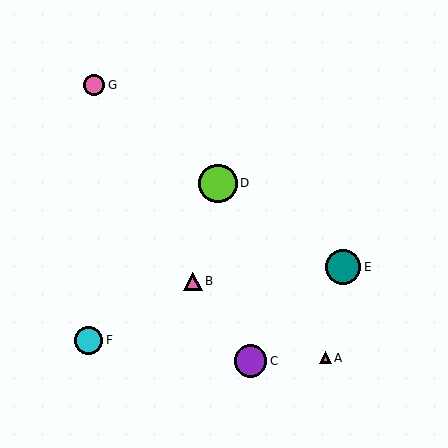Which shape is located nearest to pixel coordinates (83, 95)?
The pink circle (labeled G) at (94, 85) is nearest to that location.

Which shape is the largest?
The lime circle (labeled D) is the largest.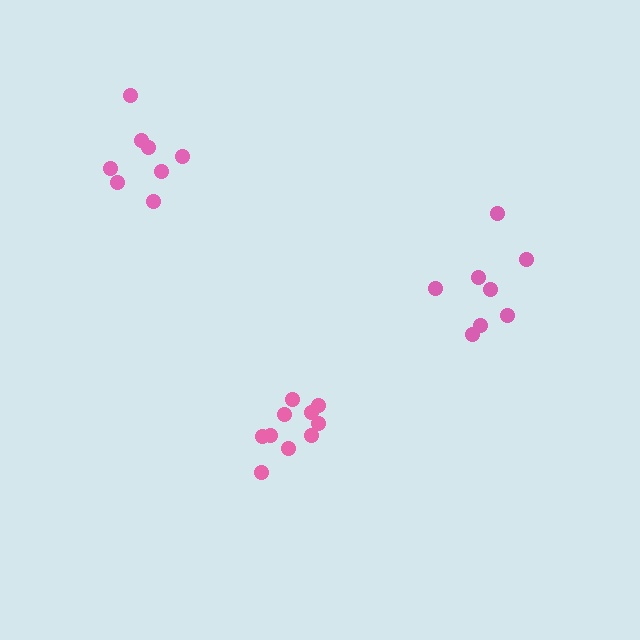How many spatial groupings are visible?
There are 3 spatial groupings.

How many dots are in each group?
Group 1: 11 dots, Group 2: 8 dots, Group 3: 8 dots (27 total).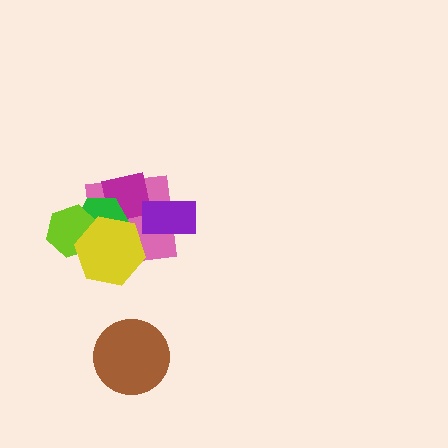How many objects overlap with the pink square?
5 objects overlap with the pink square.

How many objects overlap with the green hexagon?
4 objects overlap with the green hexagon.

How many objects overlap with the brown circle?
0 objects overlap with the brown circle.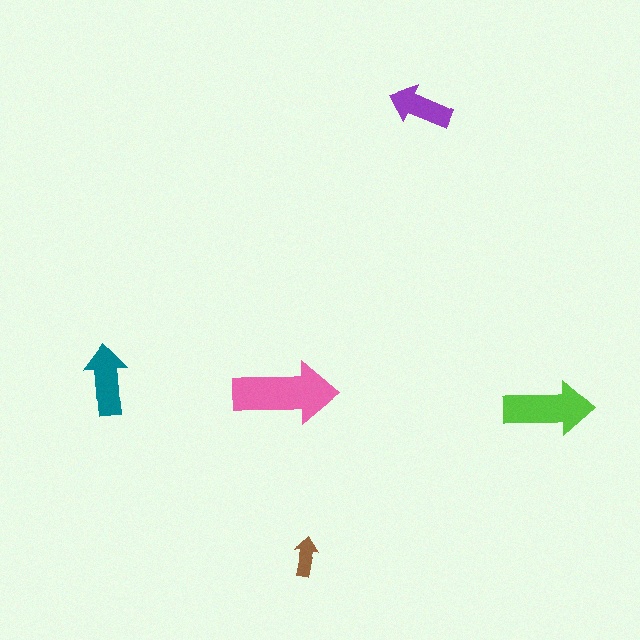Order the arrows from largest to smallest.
the pink one, the lime one, the teal one, the purple one, the brown one.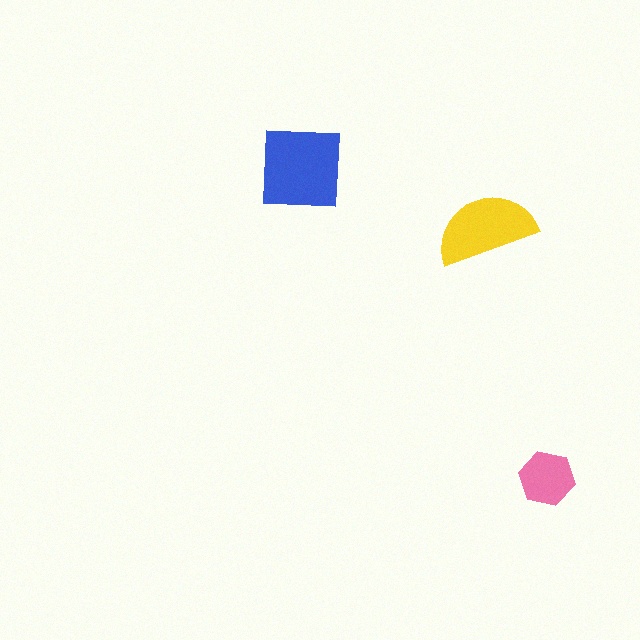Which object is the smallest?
The pink hexagon.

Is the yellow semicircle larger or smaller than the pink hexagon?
Larger.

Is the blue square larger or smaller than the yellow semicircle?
Larger.